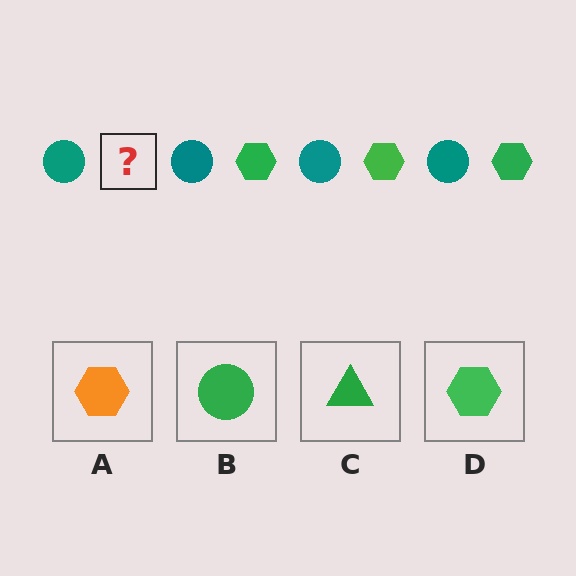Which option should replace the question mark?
Option D.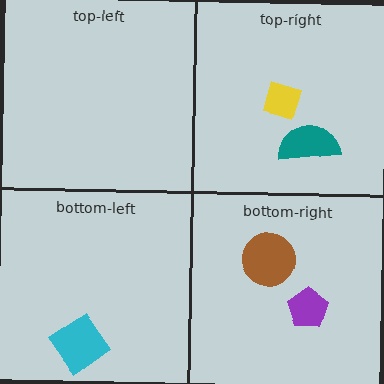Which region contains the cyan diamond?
The bottom-left region.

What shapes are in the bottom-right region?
The brown circle, the purple pentagon.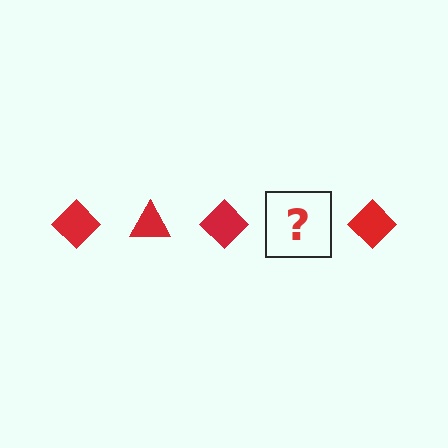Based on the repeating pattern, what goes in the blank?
The blank should be a red triangle.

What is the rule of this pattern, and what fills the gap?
The rule is that the pattern cycles through diamond, triangle shapes in red. The gap should be filled with a red triangle.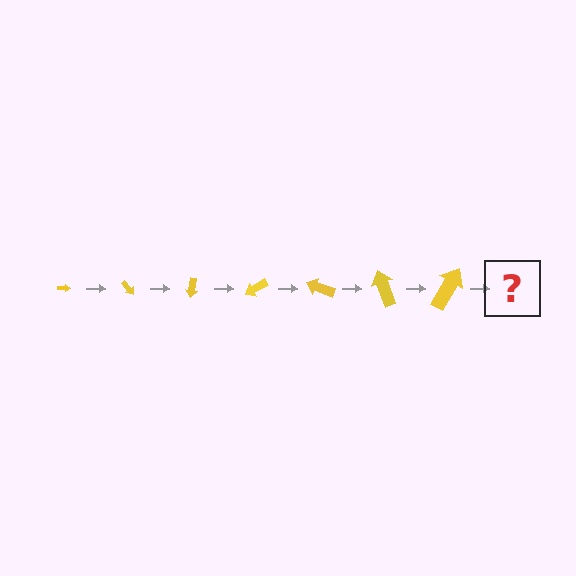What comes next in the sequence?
The next element should be an arrow, larger than the previous one and rotated 350 degrees from the start.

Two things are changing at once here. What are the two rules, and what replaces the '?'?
The two rules are that the arrow grows larger each step and it rotates 50 degrees each step. The '?' should be an arrow, larger than the previous one and rotated 350 degrees from the start.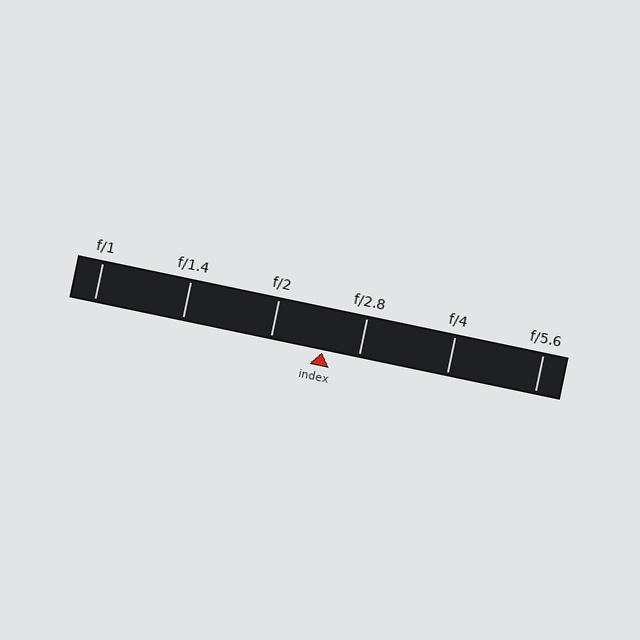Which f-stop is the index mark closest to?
The index mark is closest to f/2.8.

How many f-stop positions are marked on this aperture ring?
There are 6 f-stop positions marked.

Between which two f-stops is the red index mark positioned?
The index mark is between f/2 and f/2.8.